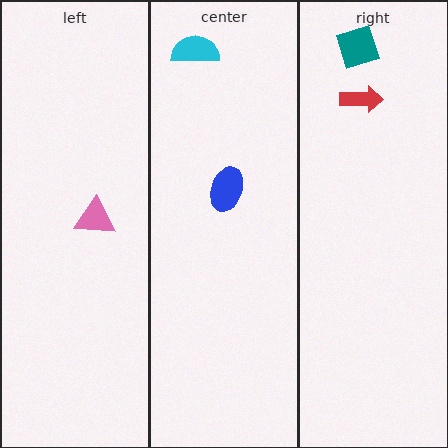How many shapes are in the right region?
2.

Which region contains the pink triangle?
The left region.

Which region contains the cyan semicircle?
The center region.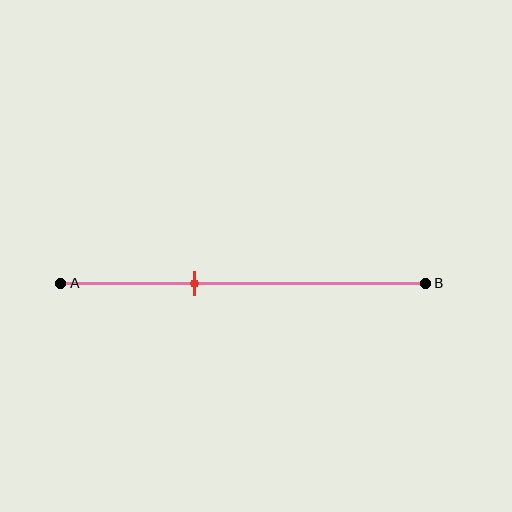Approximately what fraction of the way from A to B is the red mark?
The red mark is approximately 35% of the way from A to B.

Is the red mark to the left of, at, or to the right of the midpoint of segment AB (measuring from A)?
The red mark is to the left of the midpoint of segment AB.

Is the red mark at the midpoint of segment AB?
No, the mark is at about 35% from A, not at the 50% midpoint.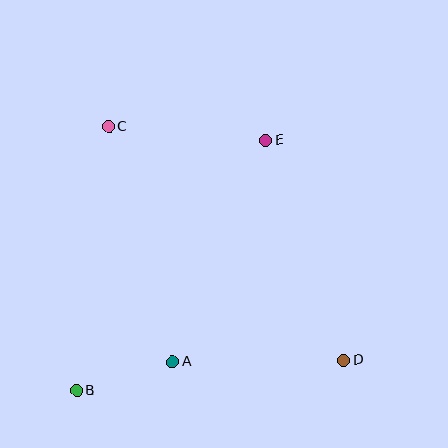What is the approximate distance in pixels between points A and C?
The distance between A and C is approximately 244 pixels.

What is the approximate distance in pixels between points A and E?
The distance between A and E is approximately 240 pixels.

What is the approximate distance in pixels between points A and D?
The distance between A and D is approximately 171 pixels.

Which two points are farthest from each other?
Points C and D are farthest from each other.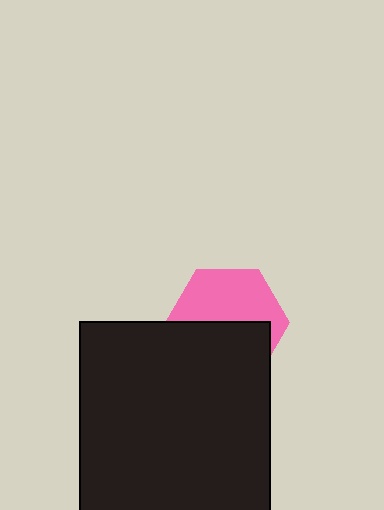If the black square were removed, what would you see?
You would see the complete pink hexagon.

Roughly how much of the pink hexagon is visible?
About half of it is visible (roughly 51%).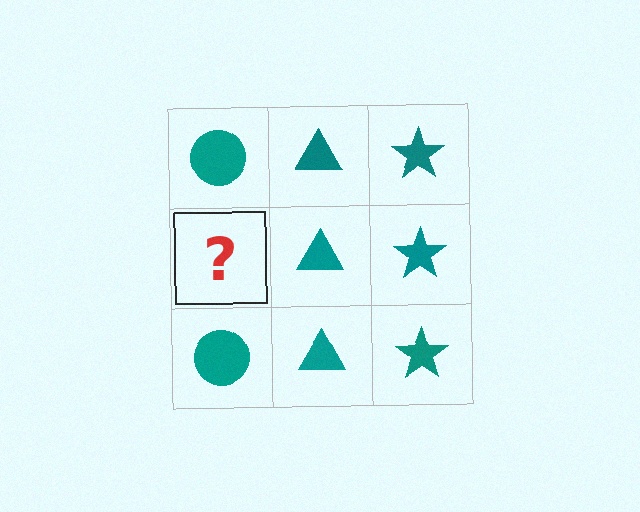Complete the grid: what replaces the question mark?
The question mark should be replaced with a teal circle.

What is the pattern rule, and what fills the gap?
The rule is that each column has a consistent shape. The gap should be filled with a teal circle.